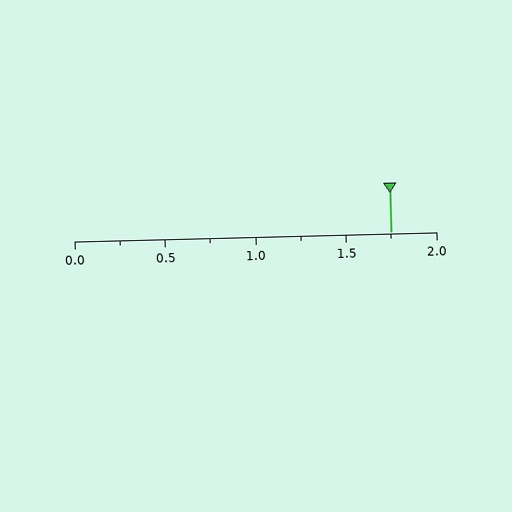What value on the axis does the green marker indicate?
The marker indicates approximately 1.75.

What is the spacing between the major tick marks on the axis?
The major ticks are spaced 0.5 apart.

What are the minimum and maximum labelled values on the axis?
The axis runs from 0.0 to 2.0.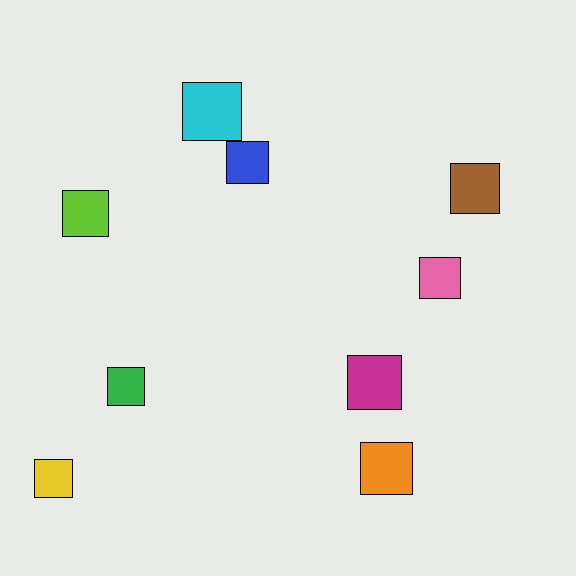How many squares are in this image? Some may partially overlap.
There are 9 squares.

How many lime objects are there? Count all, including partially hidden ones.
There is 1 lime object.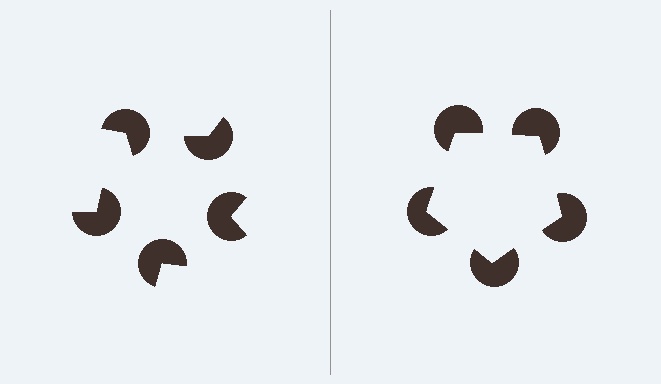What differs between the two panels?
The pac-man discs are positioned identically on both sides; only the wedge orientations differ. On the right they align to a pentagon; on the left they are misaligned.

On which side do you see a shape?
An illusory pentagon appears on the right side. On the left side the wedge cuts are rotated, so no coherent shape forms.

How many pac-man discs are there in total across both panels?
10 — 5 on each side.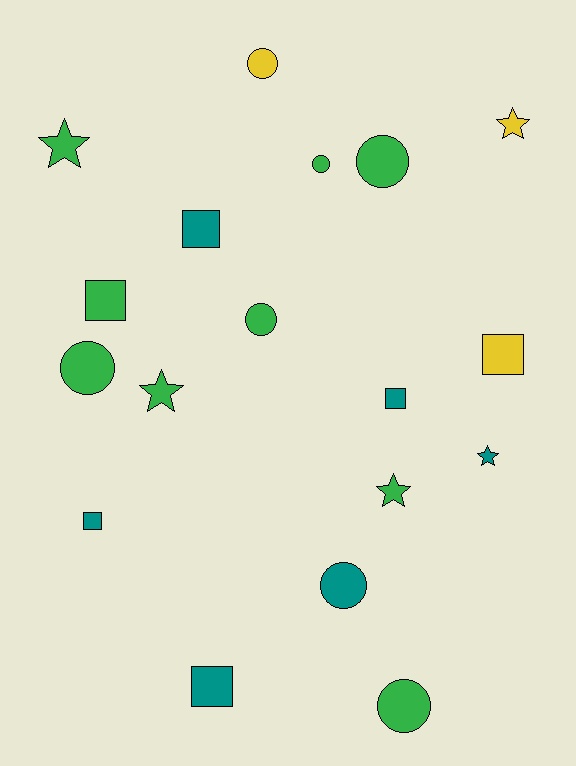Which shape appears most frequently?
Circle, with 7 objects.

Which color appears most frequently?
Green, with 9 objects.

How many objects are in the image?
There are 18 objects.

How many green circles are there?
There are 5 green circles.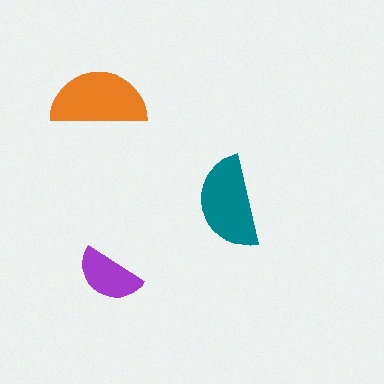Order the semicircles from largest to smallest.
the orange one, the teal one, the purple one.